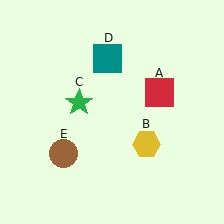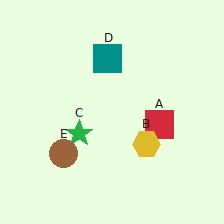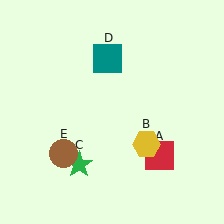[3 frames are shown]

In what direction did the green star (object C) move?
The green star (object C) moved down.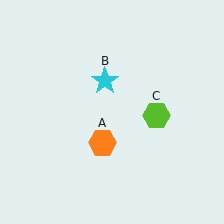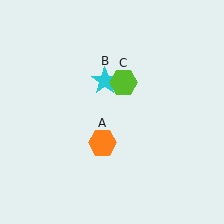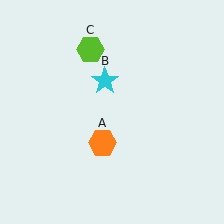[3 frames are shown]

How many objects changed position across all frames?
1 object changed position: lime hexagon (object C).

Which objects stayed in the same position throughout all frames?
Orange hexagon (object A) and cyan star (object B) remained stationary.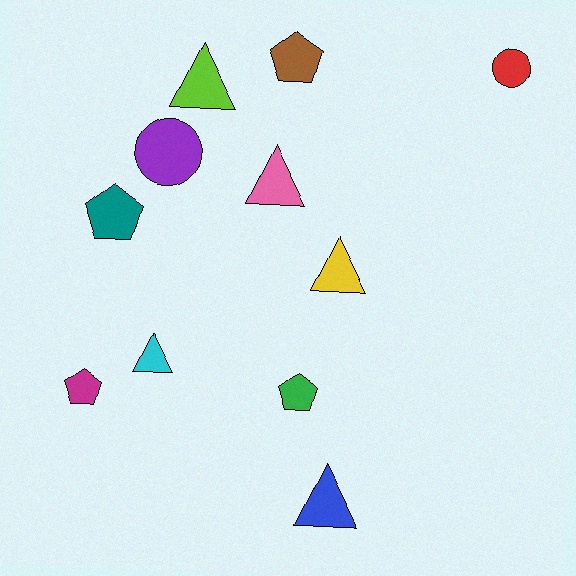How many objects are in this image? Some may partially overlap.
There are 11 objects.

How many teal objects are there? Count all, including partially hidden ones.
There is 1 teal object.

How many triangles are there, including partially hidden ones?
There are 5 triangles.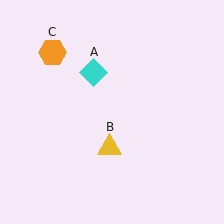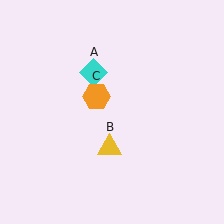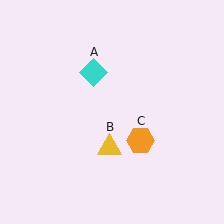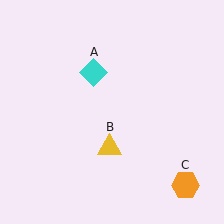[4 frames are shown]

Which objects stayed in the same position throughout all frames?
Cyan diamond (object A) and yellow triangle (object B) remained stationary.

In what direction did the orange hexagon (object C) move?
The orange hexagon (object C) moved down and to the right.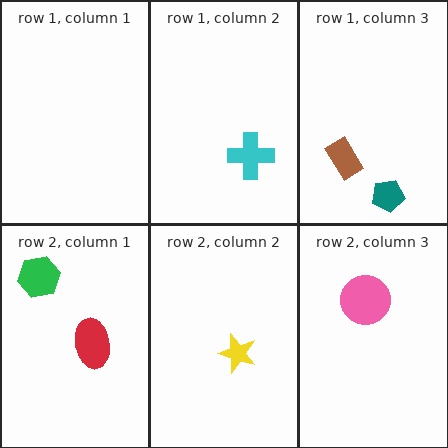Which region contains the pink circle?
The row 2, column 3 region.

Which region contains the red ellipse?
The row 2, column 1 region.